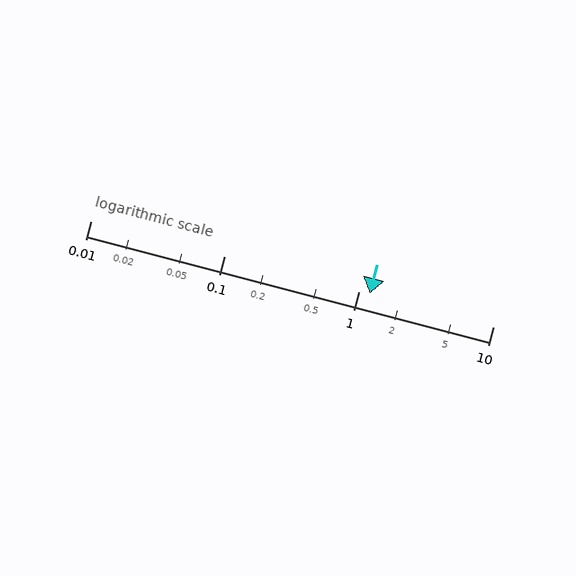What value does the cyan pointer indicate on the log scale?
The pointer indicates approximately 1.2.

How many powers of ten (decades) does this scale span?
The scale spans 3 decades, from 0.01 to 10.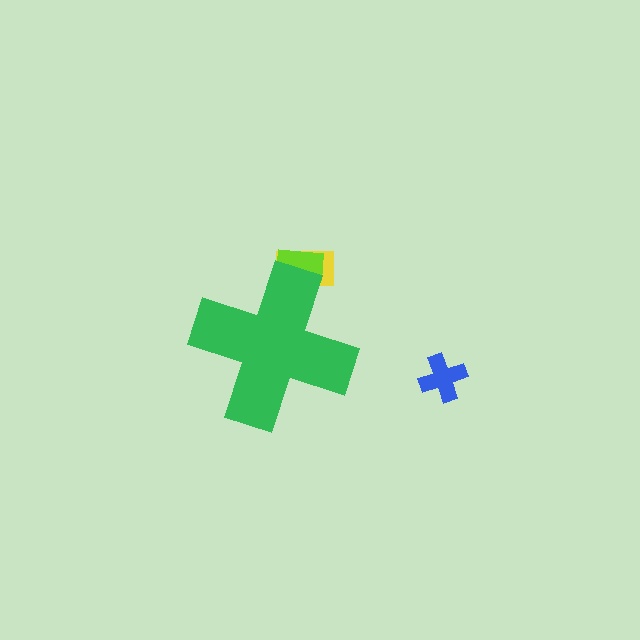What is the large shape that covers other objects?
A green cross.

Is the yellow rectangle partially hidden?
Yes, the yellow rectangle is partially hidden behind the green cross.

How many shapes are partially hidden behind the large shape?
2 shapes are partially hidden.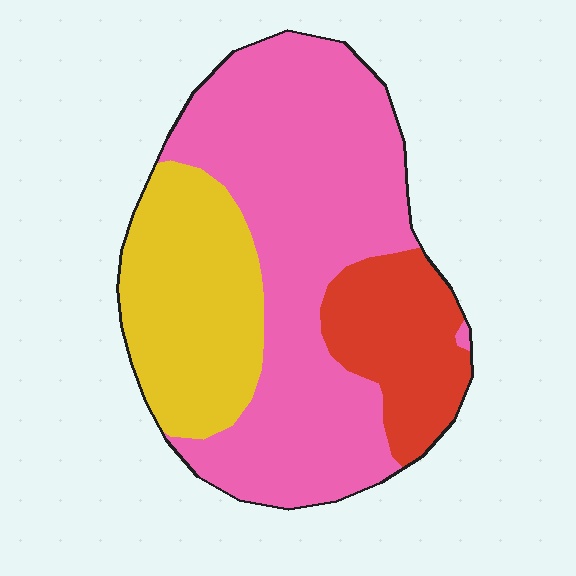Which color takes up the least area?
Red, at roughly 15%.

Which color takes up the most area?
Pink, at roughly 55%.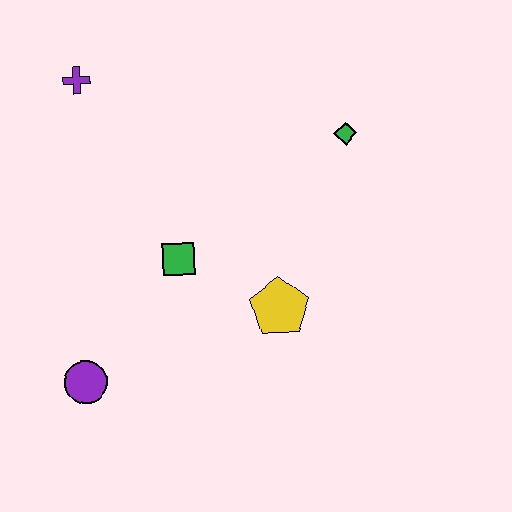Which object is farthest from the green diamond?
The purple circle is farthest from the green diamond.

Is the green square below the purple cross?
Yes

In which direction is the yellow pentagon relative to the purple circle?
The yellow pentagon is to the right of the purple circle.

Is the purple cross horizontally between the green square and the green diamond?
No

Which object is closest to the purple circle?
The green square is closest to the purple circle.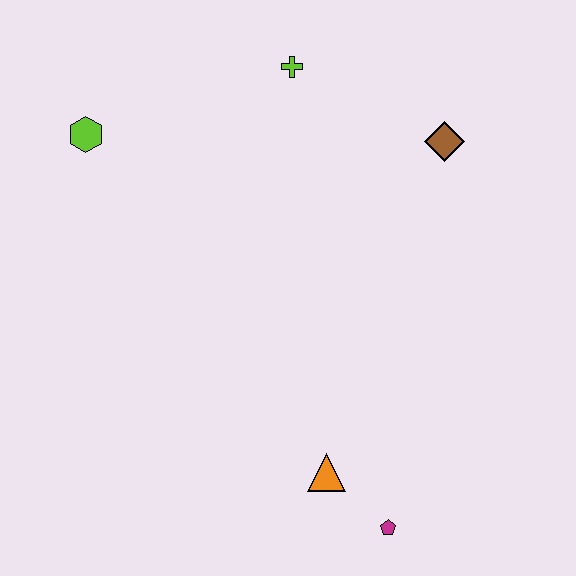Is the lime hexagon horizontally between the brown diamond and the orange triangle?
No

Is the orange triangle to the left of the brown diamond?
Yes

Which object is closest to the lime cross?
The brown diamond is closest to the lime cross.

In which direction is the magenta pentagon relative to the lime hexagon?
The magenta pentagon is below the lime hexagon.